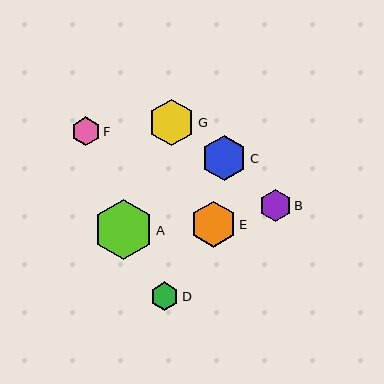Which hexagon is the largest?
Hexagon A is the largest with a size of approximately 60 pixels.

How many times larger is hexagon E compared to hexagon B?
Hexagon E is approximately 1.4 times the size of hexagon B.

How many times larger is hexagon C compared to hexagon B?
Hexagon C is approximately 1.4 times the size of hexagon B.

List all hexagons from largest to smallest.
From largest to smallest: A, G, E, C, B, F, D.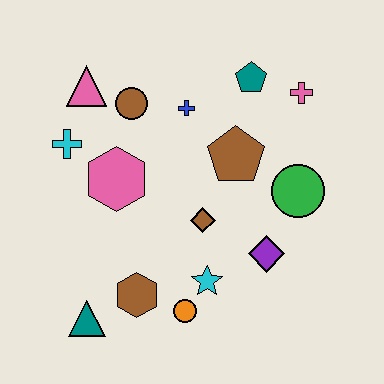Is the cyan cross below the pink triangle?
Yes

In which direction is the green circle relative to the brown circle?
The green circle is to the right of the brown circle.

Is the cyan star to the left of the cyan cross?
No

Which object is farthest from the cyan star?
The pink triangle is farthest from the cyan star.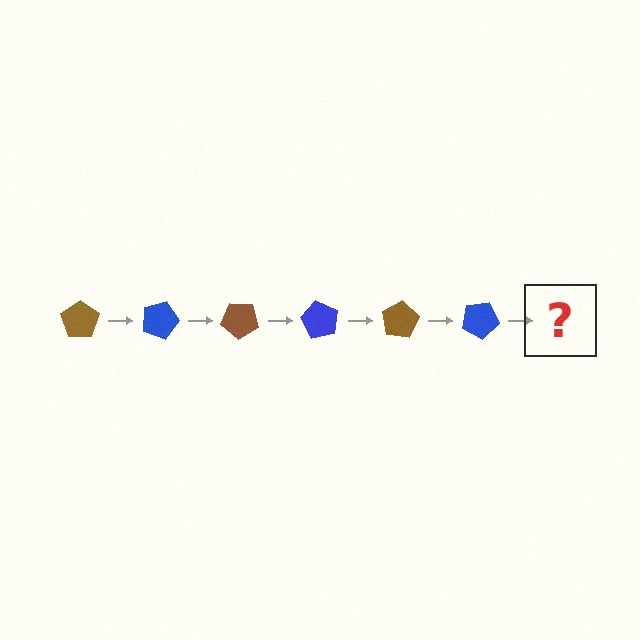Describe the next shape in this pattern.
It should be a brown pentagon, rotated 120 degrees from the start.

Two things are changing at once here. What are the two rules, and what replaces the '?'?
The two rules are that it rotates 20 degrees each step and the color cycles through brown and blue. The '?' should be a brown pentagon, rotated 120 degrees from the start.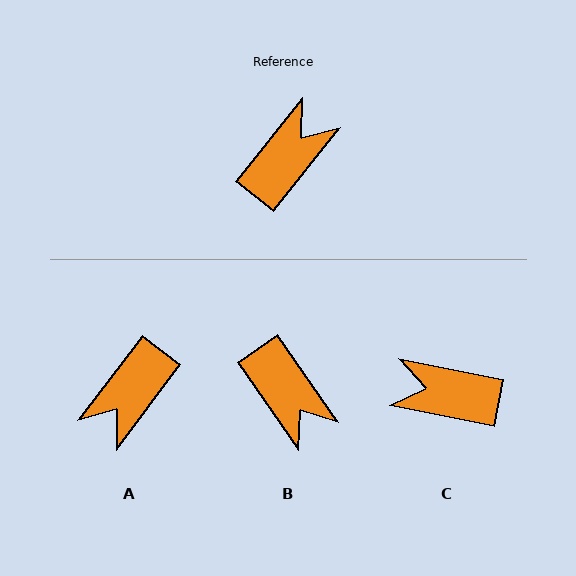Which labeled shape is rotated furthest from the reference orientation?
A, about 179 degrees away.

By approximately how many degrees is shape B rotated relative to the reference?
Approximately 106 degrees clockwise.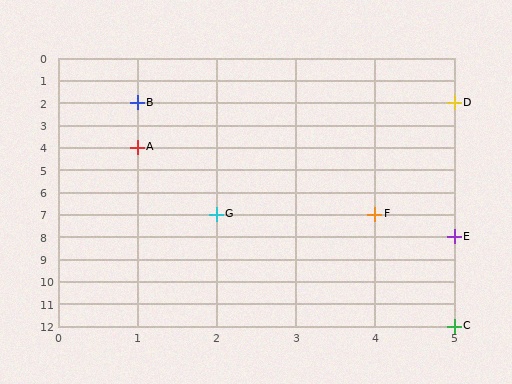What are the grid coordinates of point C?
Point C is at grid coordinates (5, 12).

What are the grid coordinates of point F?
Point F is at grid coordinates (4, 7).